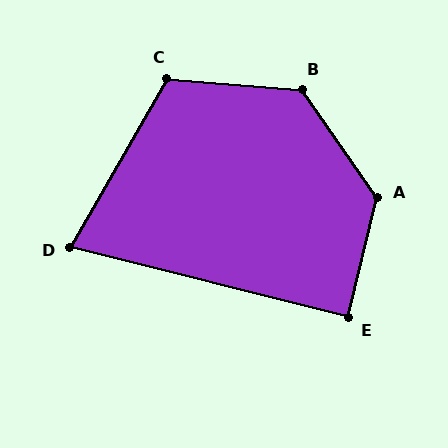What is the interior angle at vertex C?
Approximately 116 degrees (obtuse).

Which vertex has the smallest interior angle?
D, at approximately 74 degrees.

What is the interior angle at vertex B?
Approximately 129 degrees (obtuse).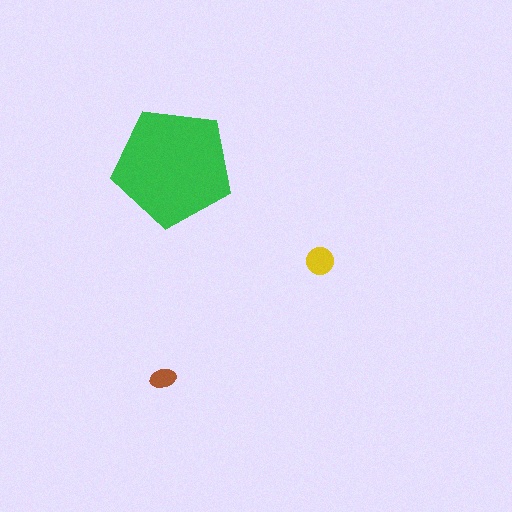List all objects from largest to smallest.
The green pentagon, the yellow circle, the brown ellipse.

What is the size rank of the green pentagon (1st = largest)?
1st.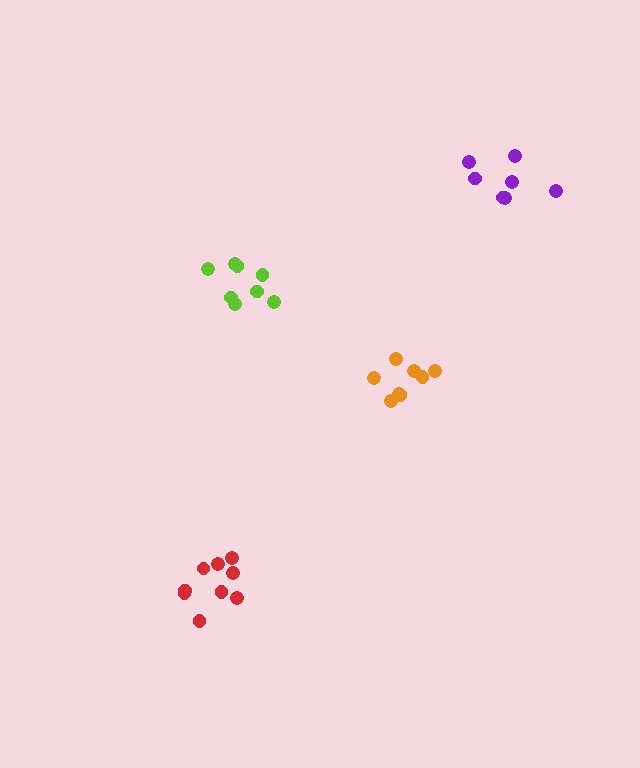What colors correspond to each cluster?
The clusters are colored: purple, orange, red, lime.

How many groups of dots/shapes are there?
There are 4 groups.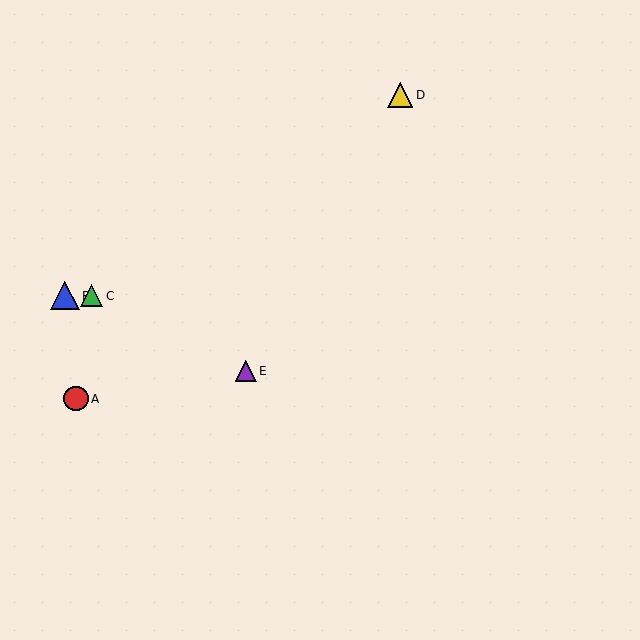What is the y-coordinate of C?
Object C is at y≈296.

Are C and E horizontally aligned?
No, C is at y≈296 and E is at y≈371.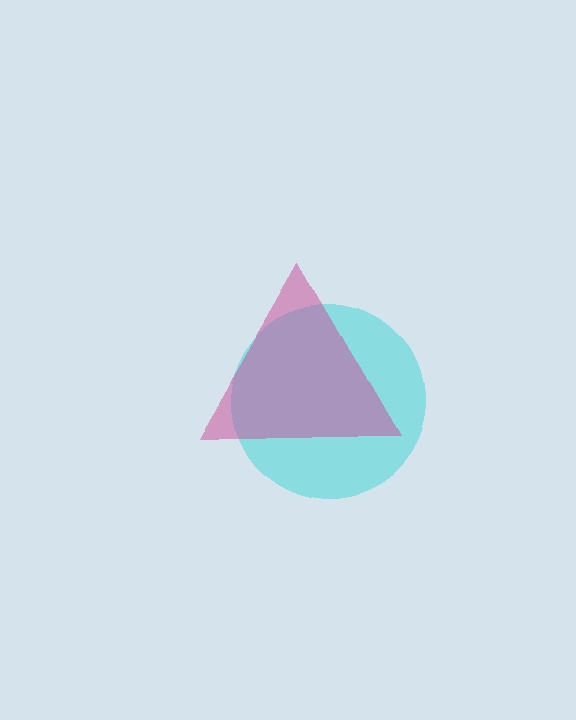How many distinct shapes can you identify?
There are 2 distinct shapes: a cyan circle, a magenta triangle.